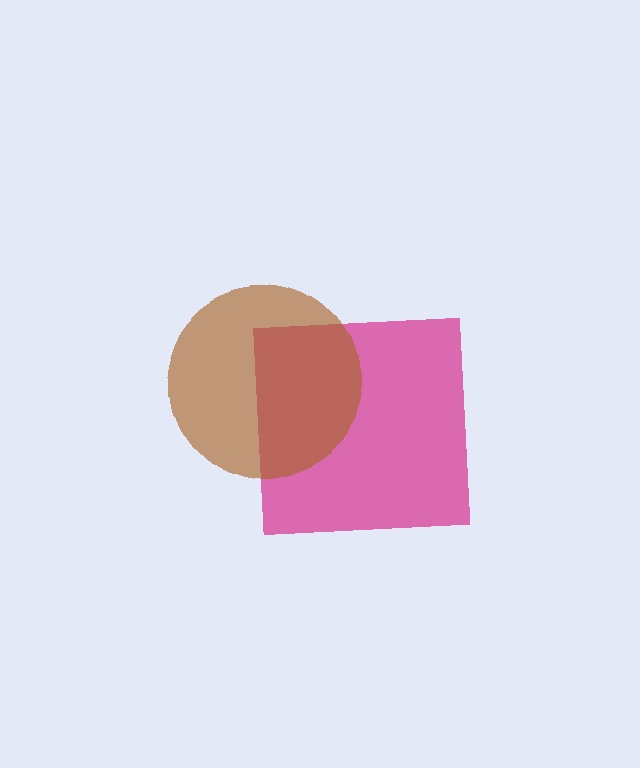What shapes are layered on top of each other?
The layered shapes are: a magenta square, a brown circle.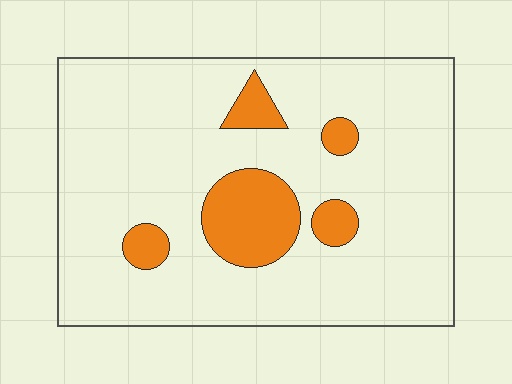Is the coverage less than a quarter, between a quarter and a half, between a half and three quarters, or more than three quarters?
Less than a quarter.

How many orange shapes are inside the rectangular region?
5.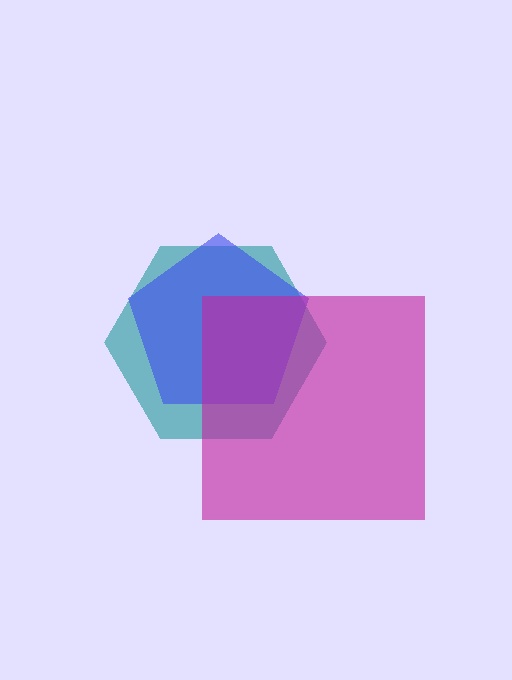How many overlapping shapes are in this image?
There are 3 overlapping shapes in the image.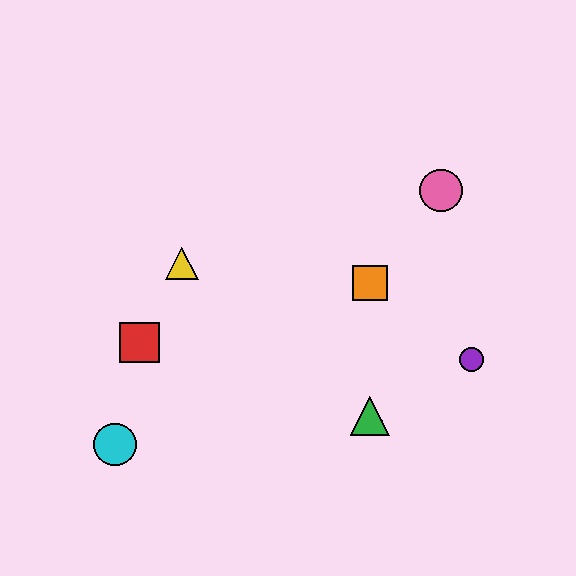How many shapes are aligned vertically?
3 shapes (the blue star, the green triangle, the orange square) are aligned vertically.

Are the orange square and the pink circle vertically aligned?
No, the orange square is at x≈370 and the pink circle is at x≈441.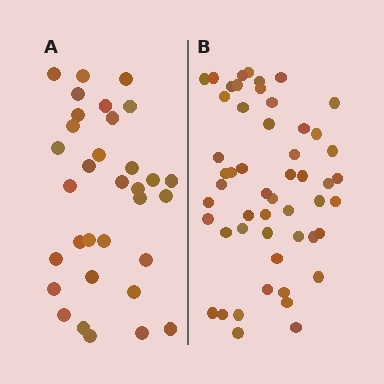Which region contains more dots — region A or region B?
Region B (the right region) has more dots.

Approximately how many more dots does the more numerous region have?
Region B has approximately 20 more dots than region A.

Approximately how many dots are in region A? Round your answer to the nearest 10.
About 30 dots. (The exact count is 33, which rounds to 30.)